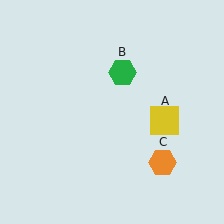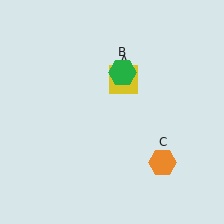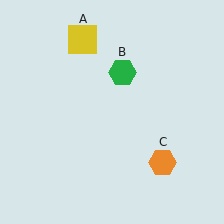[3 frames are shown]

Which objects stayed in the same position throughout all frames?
Green hexagon (object B) and orange hexagon (object C) remained stationary.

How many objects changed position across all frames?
1 object changed position: yellow square (object A).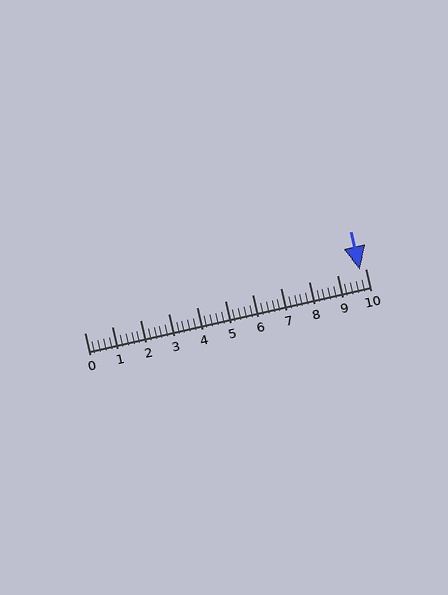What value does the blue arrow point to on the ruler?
The blue arrow points to approximately 9.8.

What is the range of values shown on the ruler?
The ruler shows values from 0 to 10.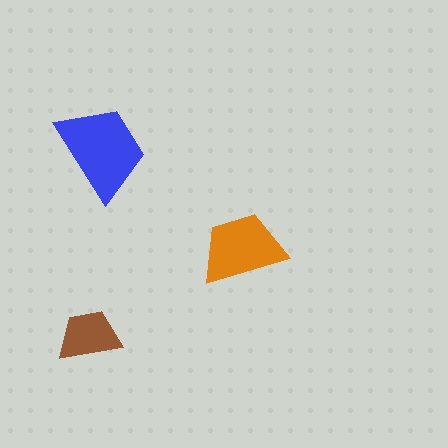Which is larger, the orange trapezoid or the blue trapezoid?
The blue one.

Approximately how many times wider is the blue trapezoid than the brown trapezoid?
About 1.5 times wider.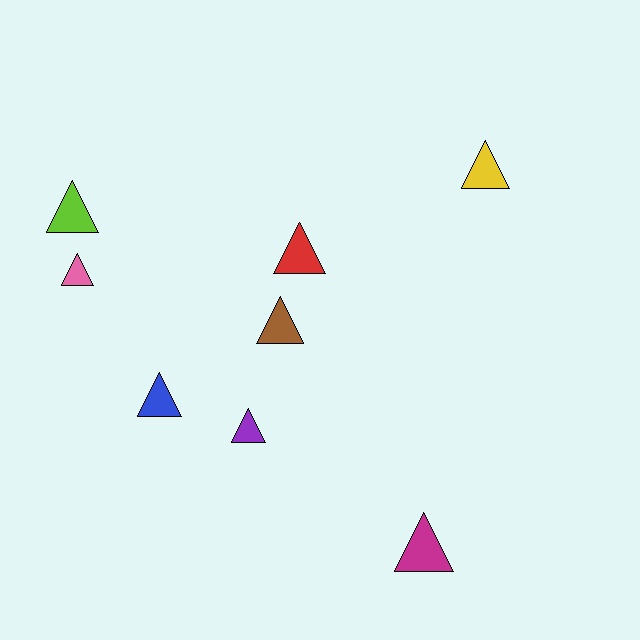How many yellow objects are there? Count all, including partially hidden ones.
There is 1 yellow object.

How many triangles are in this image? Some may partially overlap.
There are 8 triangles.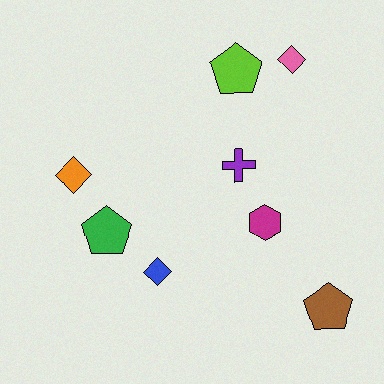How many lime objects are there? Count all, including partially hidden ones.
There is 1 lime object.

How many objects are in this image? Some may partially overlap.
There are 8 objects.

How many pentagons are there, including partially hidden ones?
There are 3 pentagons.